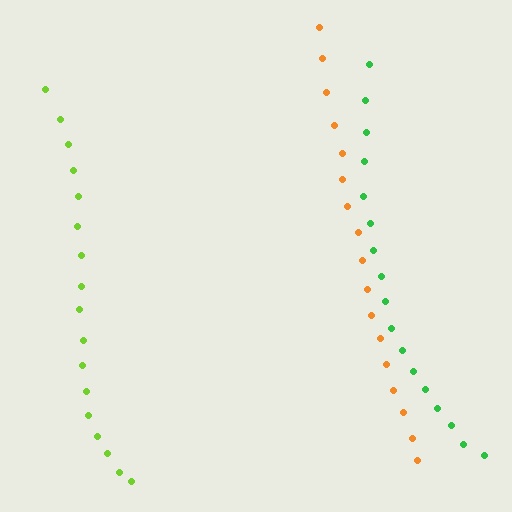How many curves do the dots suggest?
There are 3 distinct paths.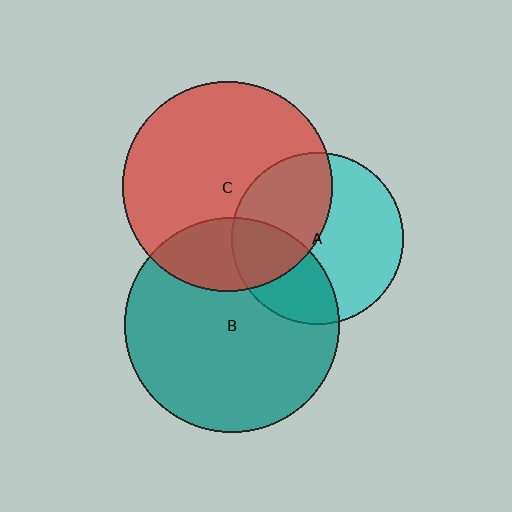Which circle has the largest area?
Circle B (teal).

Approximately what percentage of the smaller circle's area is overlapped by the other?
Approximately 40%.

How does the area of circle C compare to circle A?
Approximately 1.5 times.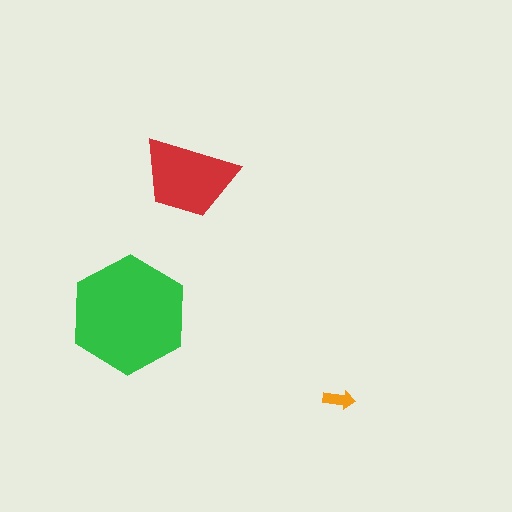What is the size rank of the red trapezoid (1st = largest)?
2nd.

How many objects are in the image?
There are 3 objects in the image.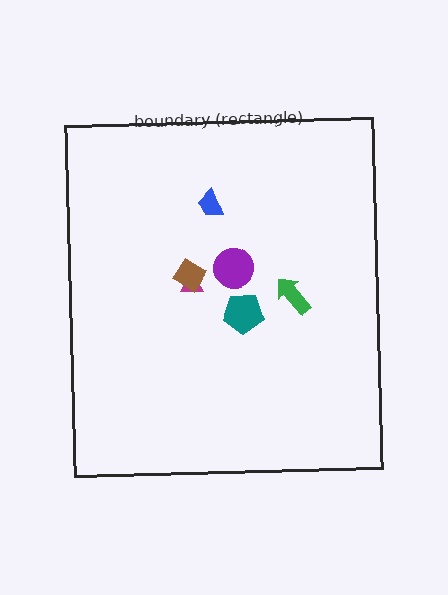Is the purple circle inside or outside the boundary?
Inside.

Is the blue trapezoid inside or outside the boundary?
Inside.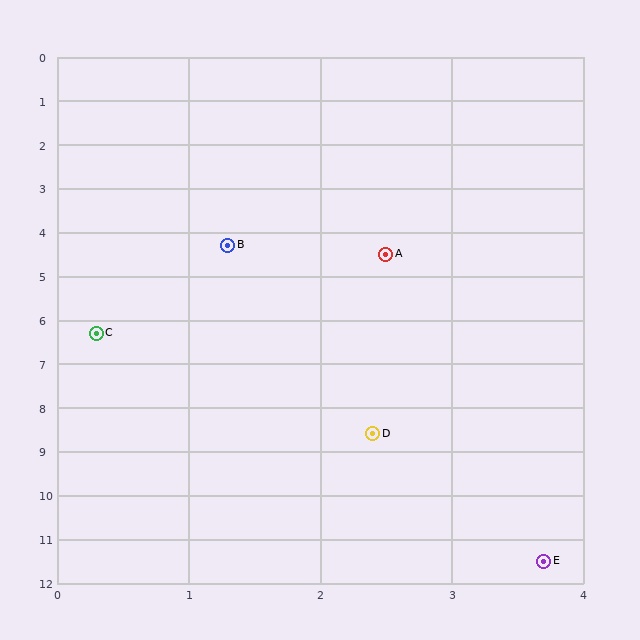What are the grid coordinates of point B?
Point B is at approximately (1.3, 4.3).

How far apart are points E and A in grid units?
Points E and A are about 7.1 grid units apart.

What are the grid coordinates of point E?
Point E is at approximately (3.7, 11.5).